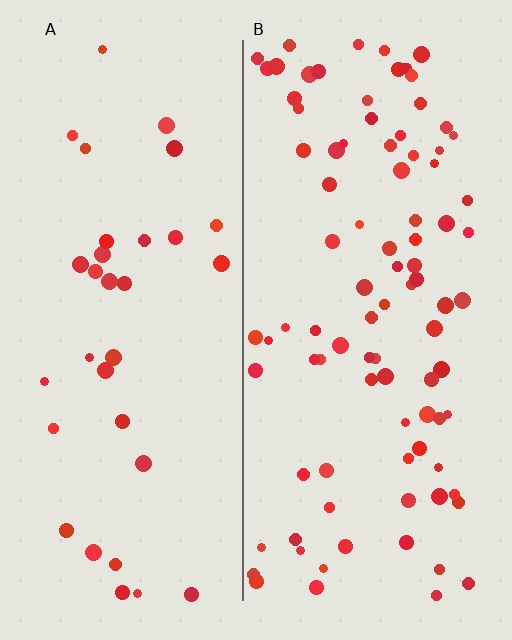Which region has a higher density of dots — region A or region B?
B (the right).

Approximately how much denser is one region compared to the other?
Approximately 2.8× — region B over region A.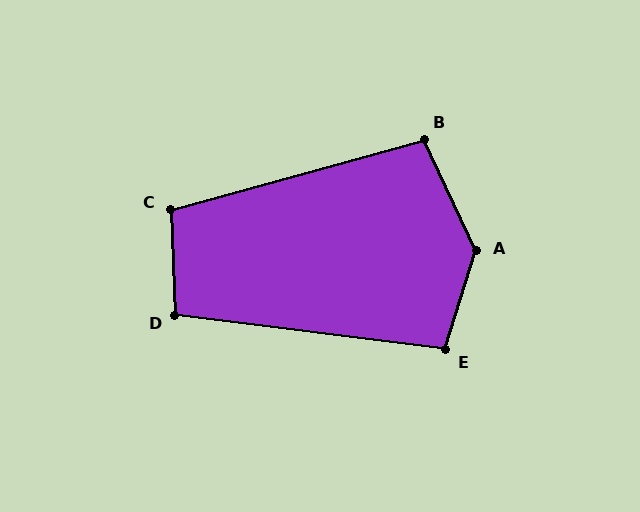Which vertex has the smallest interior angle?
D, at approximately 100 degrees.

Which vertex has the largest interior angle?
A, at approximately 138 degrees.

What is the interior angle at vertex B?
Approximately 100 degrees (obtuse).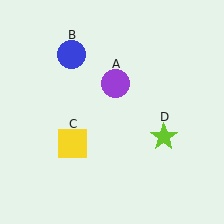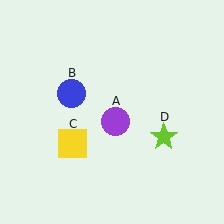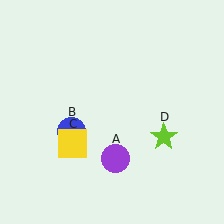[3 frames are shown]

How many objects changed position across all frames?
2 objects changed position: purple circle (object A), blue circle (object B).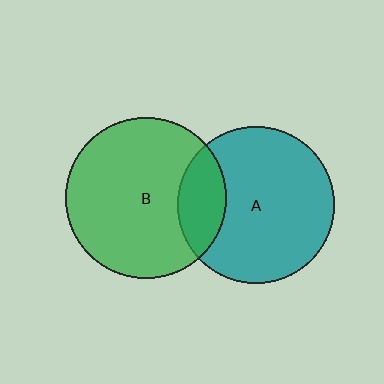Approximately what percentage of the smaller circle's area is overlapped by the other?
Approximately 20%.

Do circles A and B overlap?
Yes.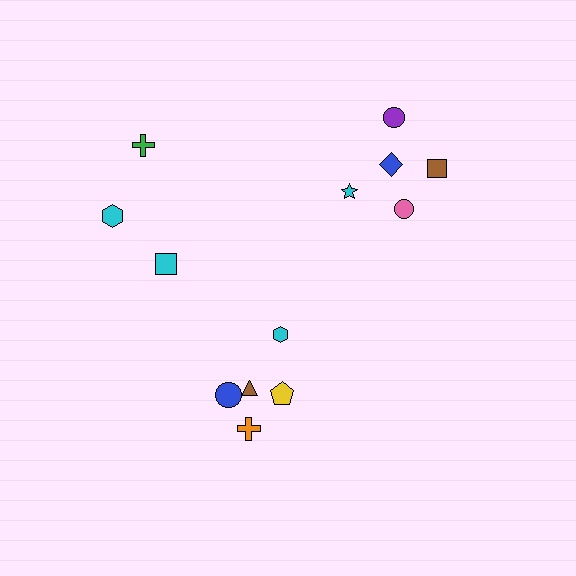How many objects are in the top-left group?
There are 3 objects.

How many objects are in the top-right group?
There are 5 objects.